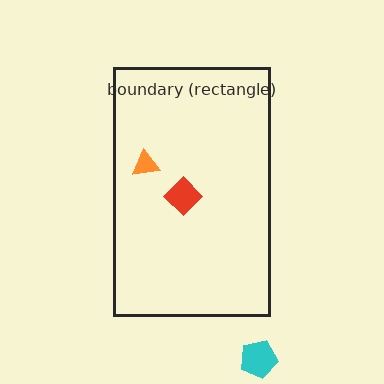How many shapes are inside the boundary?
2 inside, 1 outside.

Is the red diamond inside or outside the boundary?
Inside.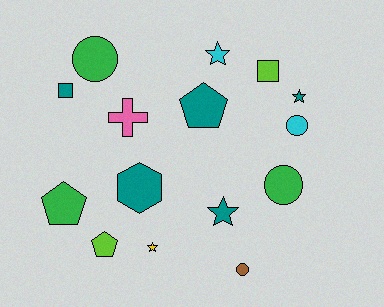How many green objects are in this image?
There are 3 green objects.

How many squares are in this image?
There are 2 squares.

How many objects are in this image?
There are 15 objects.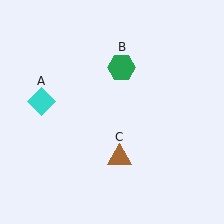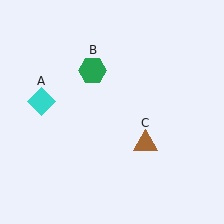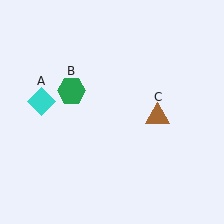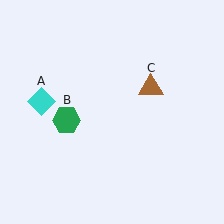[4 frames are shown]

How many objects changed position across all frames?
2 objects changed position: green hexagon (object B), brown triangle (object C).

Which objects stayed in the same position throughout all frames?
Cyan diamond (object A) remained stationary.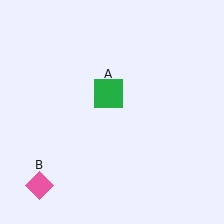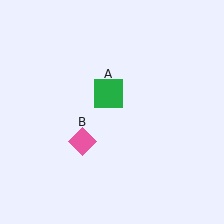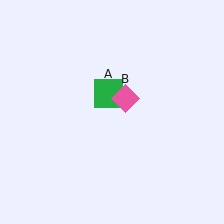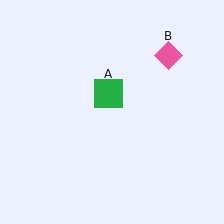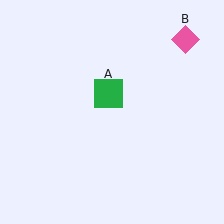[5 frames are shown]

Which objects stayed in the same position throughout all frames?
Green square (object A) remained stationary.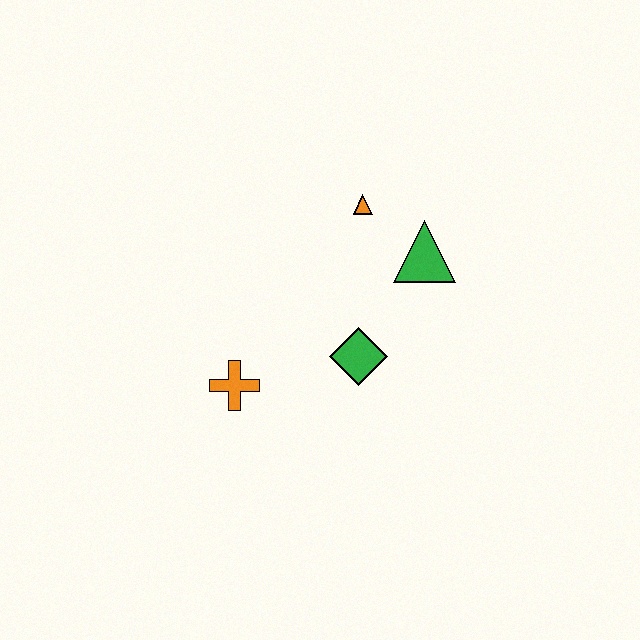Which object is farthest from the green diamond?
The orange triangle is farthest from the green diamond.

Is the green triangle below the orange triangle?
Yes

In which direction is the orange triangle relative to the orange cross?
The orange triangle is above the orange cross.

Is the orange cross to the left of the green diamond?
Yes